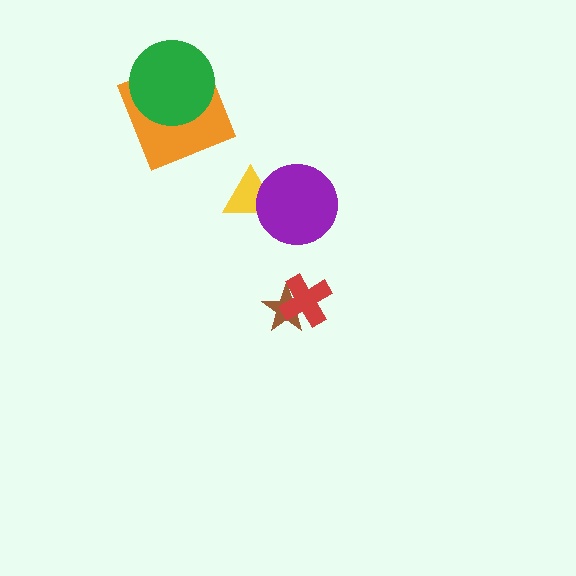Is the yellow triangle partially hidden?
Yes, it is partially covered by another shape.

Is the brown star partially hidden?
Yes, it is partially covered by another shape.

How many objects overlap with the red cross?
1 object overlaps with the red cross.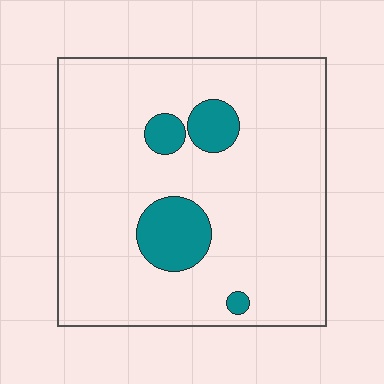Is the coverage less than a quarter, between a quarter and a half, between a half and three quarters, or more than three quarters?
Less than a quarter.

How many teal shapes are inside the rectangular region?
4.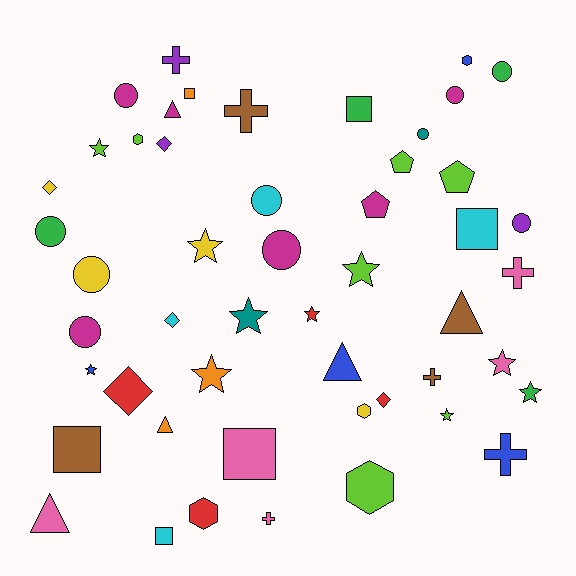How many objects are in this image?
There are 50 objects.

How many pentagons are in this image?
There are 3 pentagons.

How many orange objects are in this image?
There are 3 orange objects.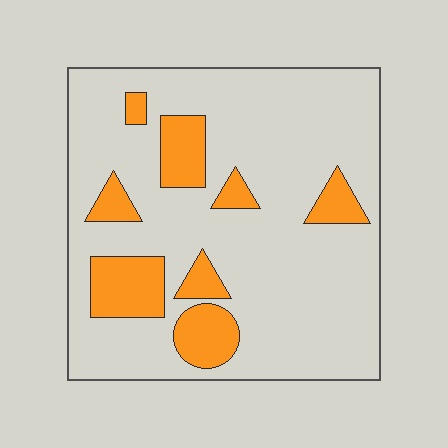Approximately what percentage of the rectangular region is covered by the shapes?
Approximately 20%.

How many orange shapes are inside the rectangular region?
8.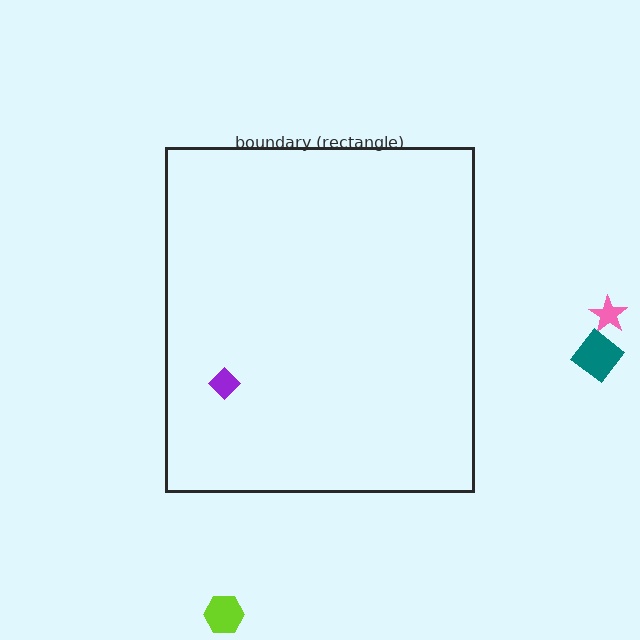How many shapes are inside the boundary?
1 inside, 3 outside.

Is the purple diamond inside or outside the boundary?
Inside.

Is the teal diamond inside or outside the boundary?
Outside.